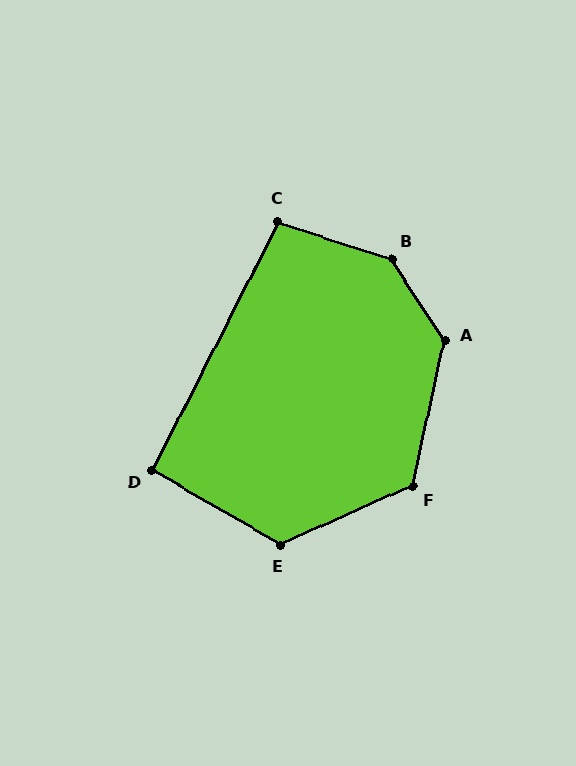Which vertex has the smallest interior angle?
D, at approximately 93 degrees.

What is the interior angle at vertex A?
Approximately 135 degrees (obtuse).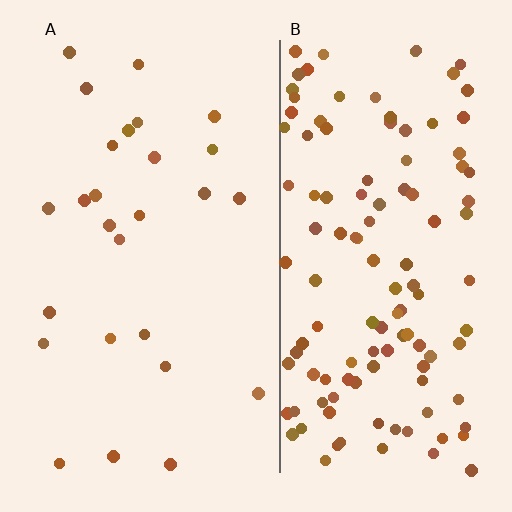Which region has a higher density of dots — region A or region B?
B (the right).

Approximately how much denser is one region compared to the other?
Approximately 4.6× — region B over region A.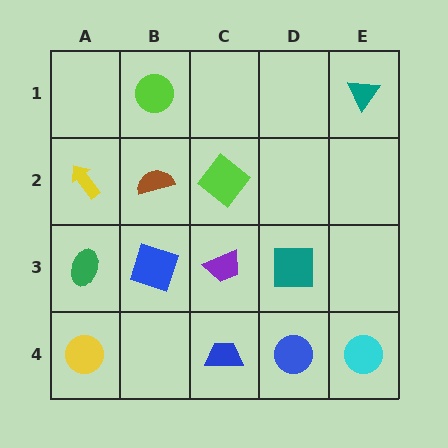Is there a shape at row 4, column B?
No, that cell is empty.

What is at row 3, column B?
A blue square.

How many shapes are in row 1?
2 shapes.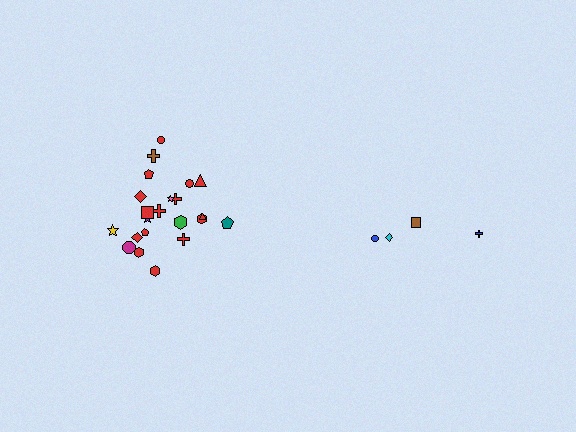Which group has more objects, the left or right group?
The left group.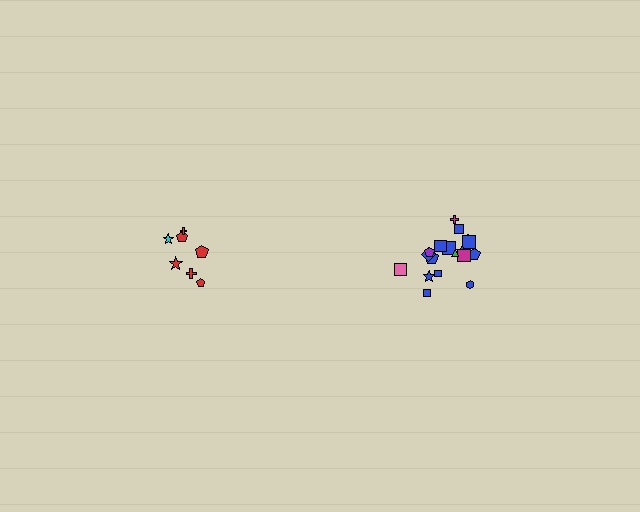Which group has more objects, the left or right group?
The right group.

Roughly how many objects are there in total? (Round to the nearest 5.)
Roughly 25 objects in total.